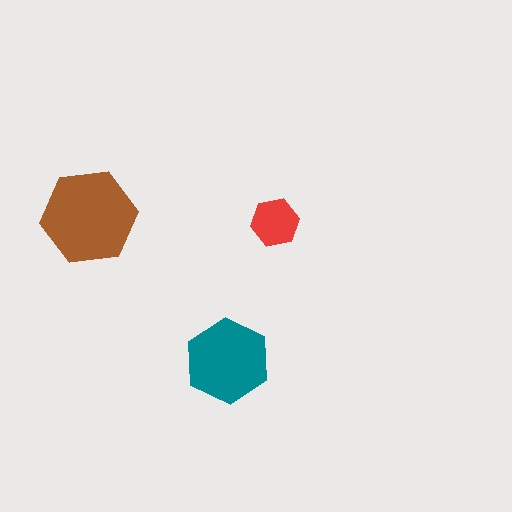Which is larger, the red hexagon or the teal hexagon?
The teal one.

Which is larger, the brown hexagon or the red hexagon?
The brown one.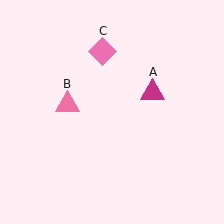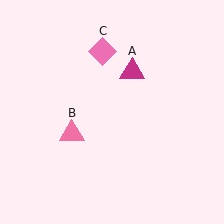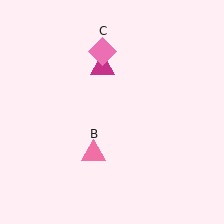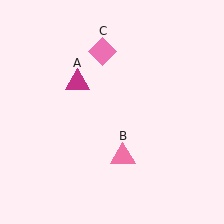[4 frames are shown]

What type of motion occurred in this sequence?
The magenta triangle (object A), pink triangle (object B) rotated counterclockwise around the center of the scene.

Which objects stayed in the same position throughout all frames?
Pink diamond (object C) remained stationary.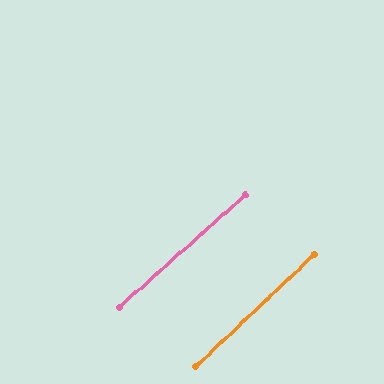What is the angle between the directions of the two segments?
Approximately 1 degree.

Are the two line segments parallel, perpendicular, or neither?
Parallel — their directions differ by only 1.4°.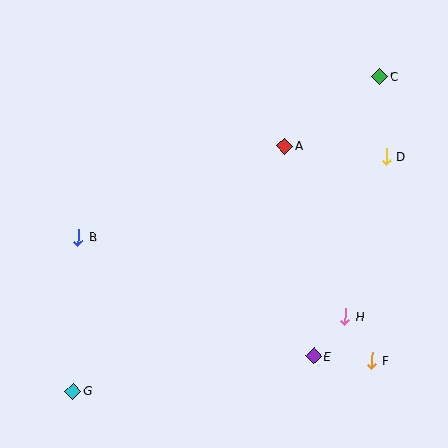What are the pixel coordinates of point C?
Point C is at (380, 76).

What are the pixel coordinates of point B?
Point B is at (78, 237).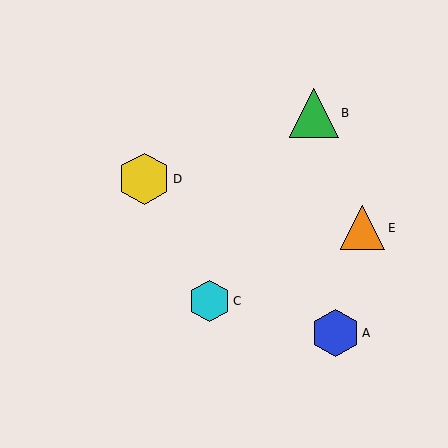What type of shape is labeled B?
Shape B is a green triangle.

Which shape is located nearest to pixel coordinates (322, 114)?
The green triangle (labeled B) at (314, 113) is nearest to that location.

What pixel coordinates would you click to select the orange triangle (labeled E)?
Click at (363, 228) to select the orange triangle E.